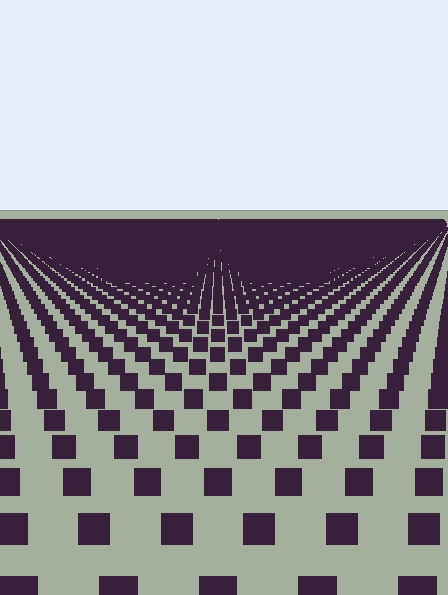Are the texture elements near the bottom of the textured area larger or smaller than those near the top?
Larger. Near the bottom, elements are closer to the viewer and appear at a bigger on-screen size.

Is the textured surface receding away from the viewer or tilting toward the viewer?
The surface is receding away from the viewer. Texture elements get smaller and denser toward the top.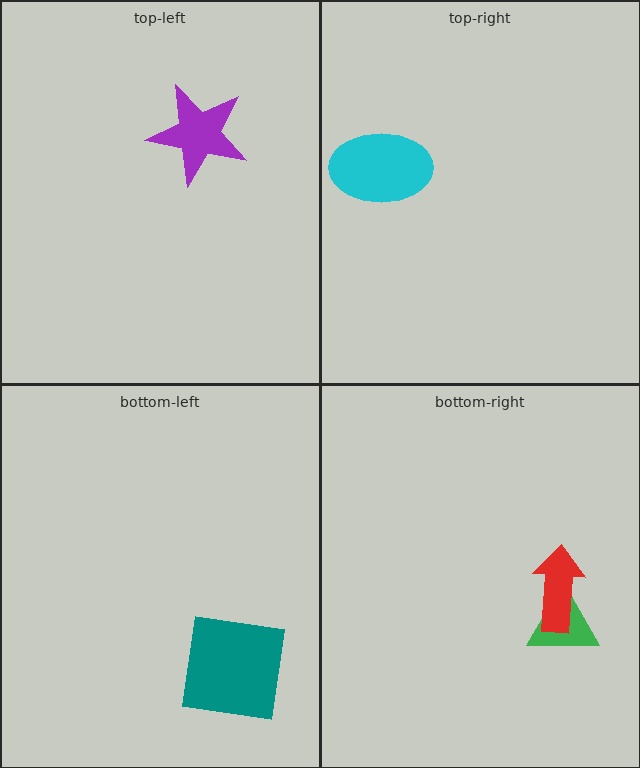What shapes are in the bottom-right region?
The green triangle, the red arrow.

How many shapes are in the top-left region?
1.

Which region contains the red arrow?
The bottom-right region.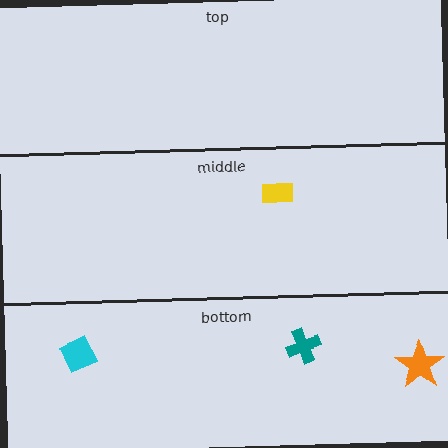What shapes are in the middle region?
The yellow rectangle.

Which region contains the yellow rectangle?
The middle region.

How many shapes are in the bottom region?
3.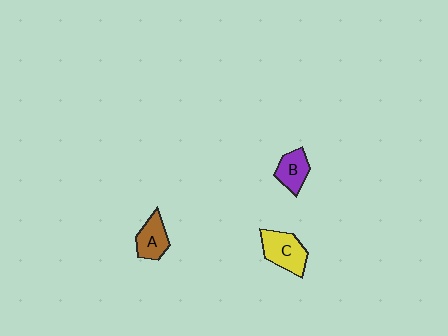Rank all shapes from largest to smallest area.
From largest to smallest: C (yellow), A (brown), B (purple).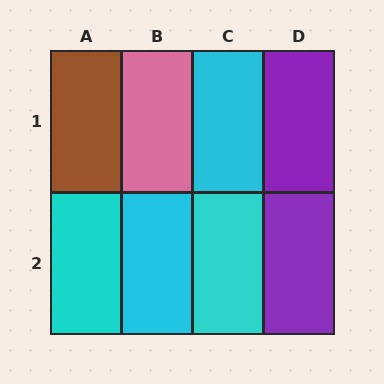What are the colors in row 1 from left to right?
Brown, pink, cyan, purple.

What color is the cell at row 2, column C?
Cyan.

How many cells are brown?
1 cell is brown.